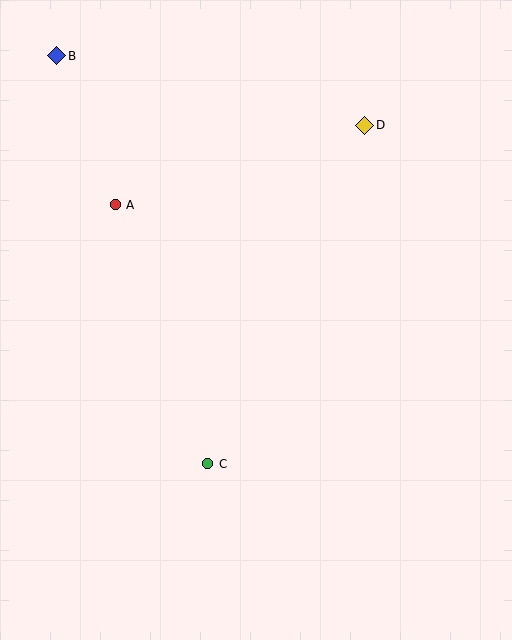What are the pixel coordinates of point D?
Point D is at (365, 125).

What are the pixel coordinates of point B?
Point B is at (57, 56).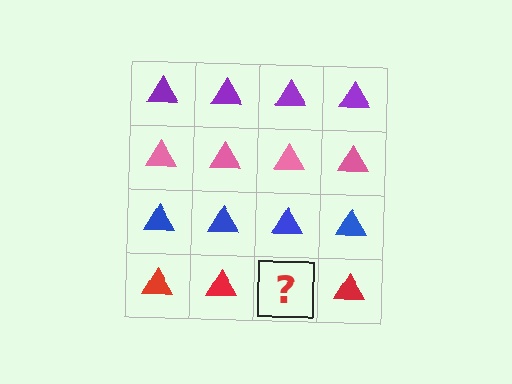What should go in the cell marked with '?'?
The missing cell should contain a red triangle.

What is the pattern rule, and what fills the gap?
The rule is that each row has a consistent color. The gap should be filled with a red triangle.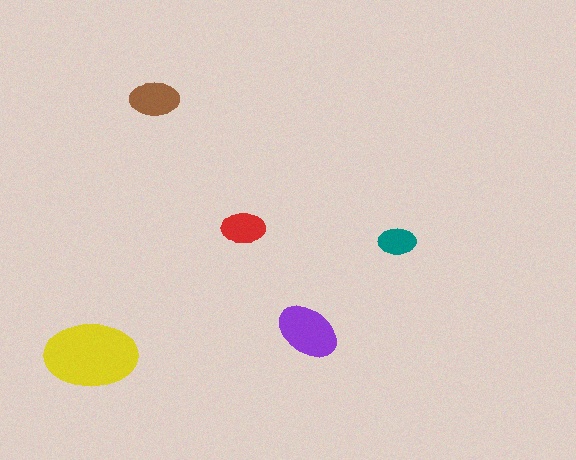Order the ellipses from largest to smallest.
the yellow one, the purple one, the brown one, the red one, the teal one.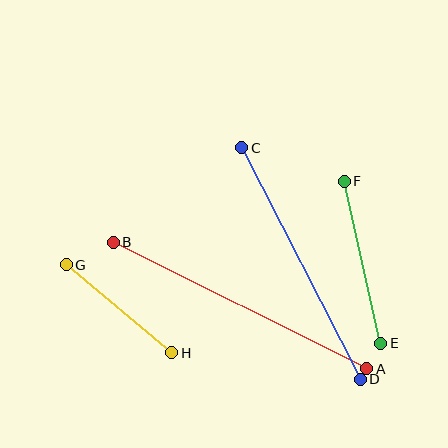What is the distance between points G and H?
The distance is approximately 137 pixels.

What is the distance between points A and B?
The distance is approximately 283 pixels.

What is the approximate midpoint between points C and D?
The midpoint is at approximately (301, 264) pixels.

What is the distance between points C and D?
The distance is approximately 260 pixels.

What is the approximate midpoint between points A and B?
The midpoint is at approximately (240, 305) pixels.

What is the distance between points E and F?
The distance is approximately 166 pixels.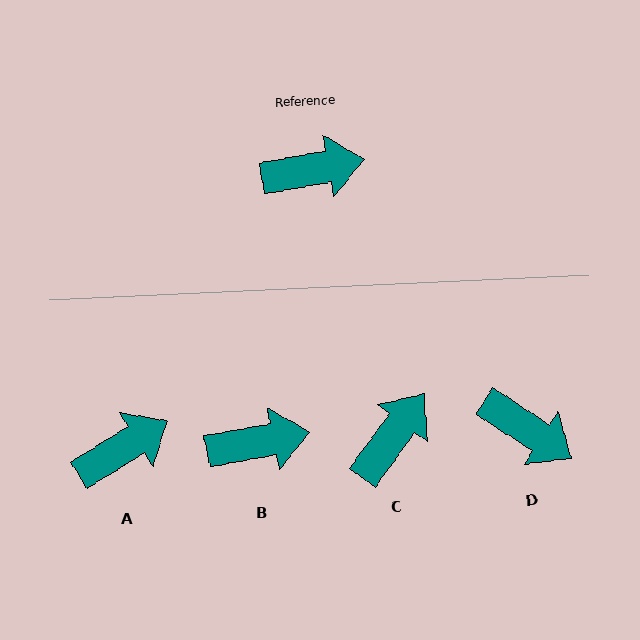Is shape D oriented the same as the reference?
No, it is off by about 43 degrees.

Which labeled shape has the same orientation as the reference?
B.